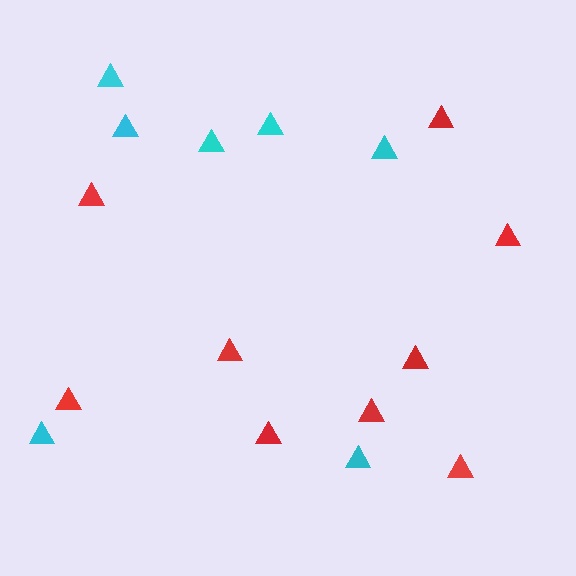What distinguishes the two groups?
There are 2 groups: one group of cyan triangles (7) and one group of red triangles (9).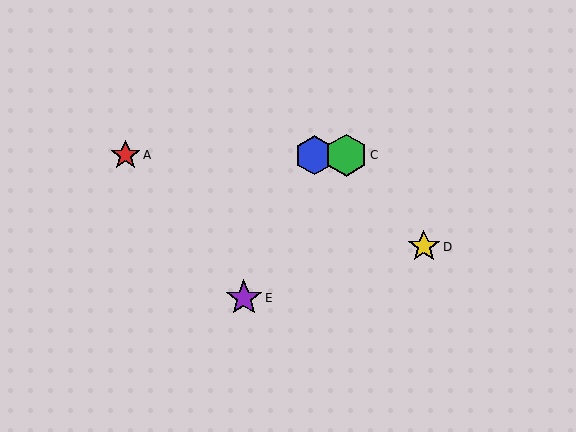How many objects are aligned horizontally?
3 objects (A, B, C) are aligned horizontally.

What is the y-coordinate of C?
Object C is at y≈155.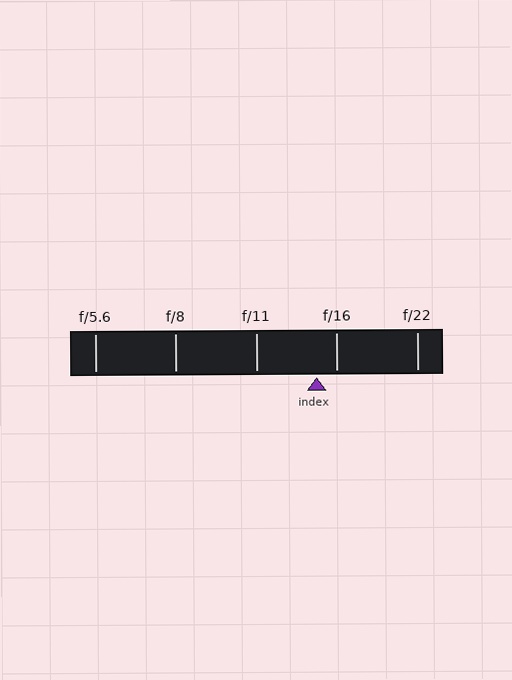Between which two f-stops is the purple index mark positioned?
The index mark is between f/11 and f/16.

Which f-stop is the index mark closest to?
The index mark is closest to f/16.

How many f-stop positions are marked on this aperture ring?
There are 5 f-stop positions marked.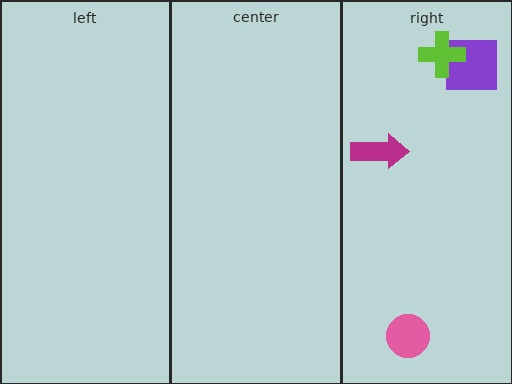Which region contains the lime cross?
The right region.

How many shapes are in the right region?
4.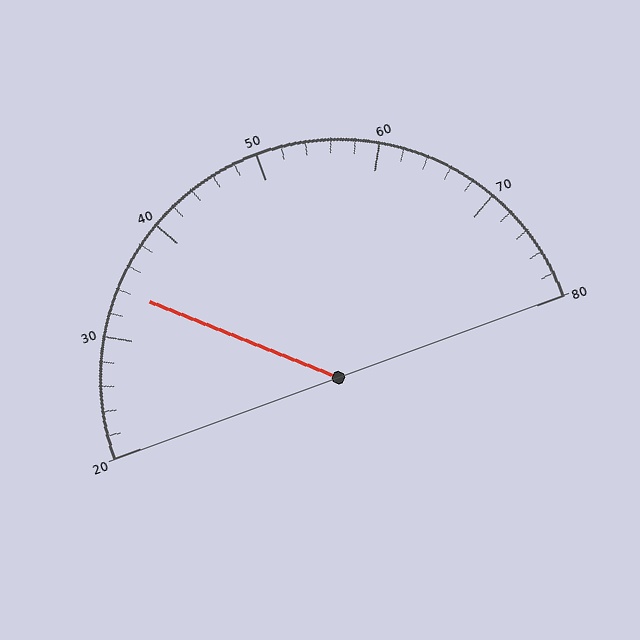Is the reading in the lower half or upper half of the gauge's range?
The reading is in the lower half of the range (20 to 80).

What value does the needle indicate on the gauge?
The needle indicates approximately 34.